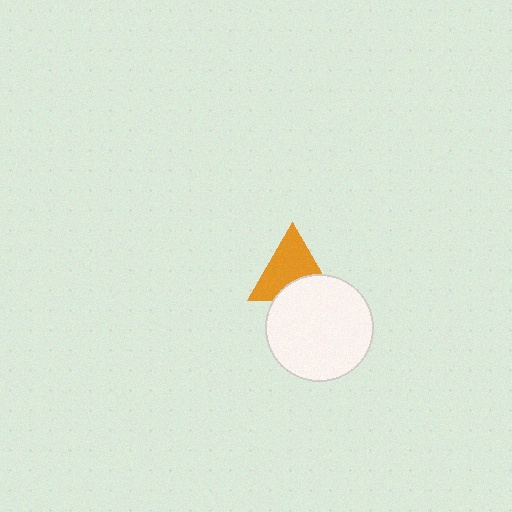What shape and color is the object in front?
The object in front is a white circle.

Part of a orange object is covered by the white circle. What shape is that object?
It is a triangle.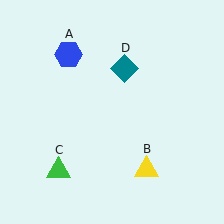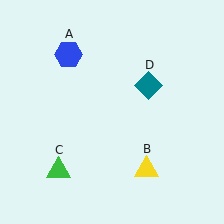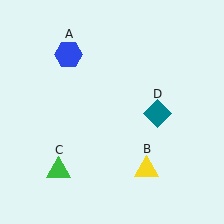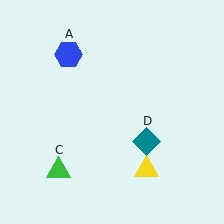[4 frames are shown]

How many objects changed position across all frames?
1 object changed position: teal diamond (object D).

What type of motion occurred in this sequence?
The teal diamond (object D) rotated clockwise around the center of the scene.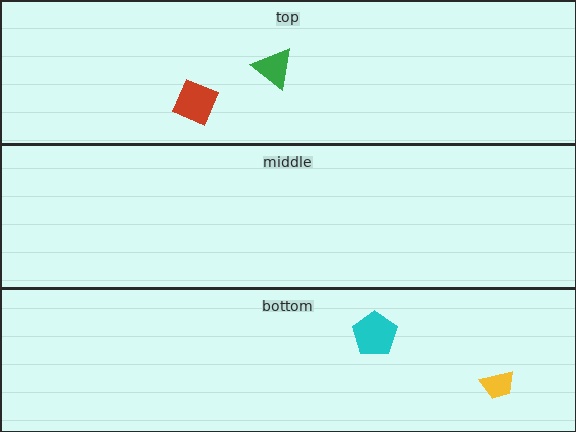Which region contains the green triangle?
The top region.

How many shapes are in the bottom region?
2.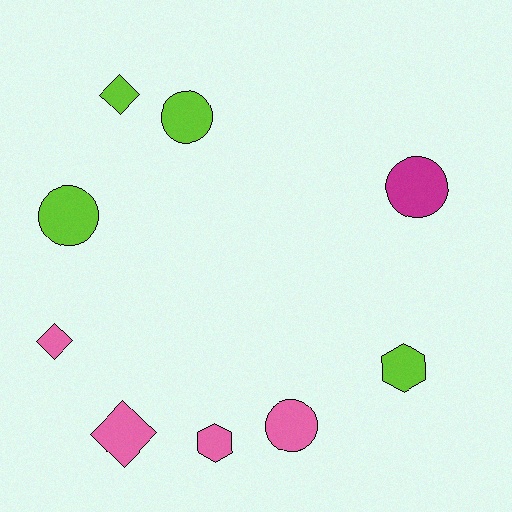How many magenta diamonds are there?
There are no magenta diamonds.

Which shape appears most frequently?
Circle, with 4 objects.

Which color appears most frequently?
Pink, with 4 objects.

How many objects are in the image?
There are 9 objects.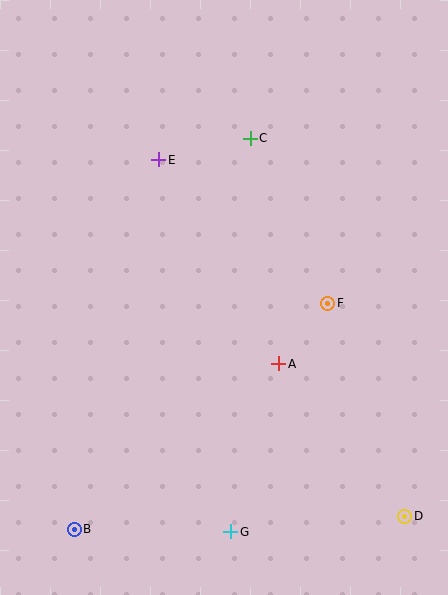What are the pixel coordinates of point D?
Point D is at (405, 516).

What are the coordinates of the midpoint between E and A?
The midpoint between E and A is at (219, 262).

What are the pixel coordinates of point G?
Point G is at (231, 532).